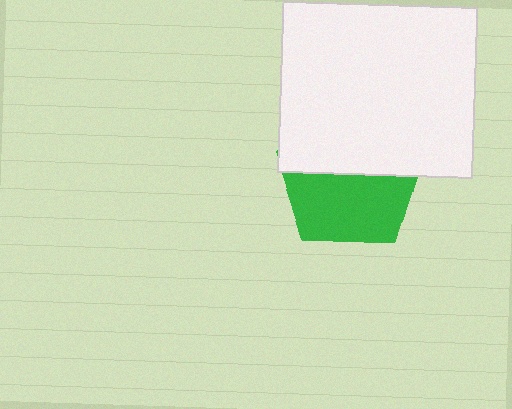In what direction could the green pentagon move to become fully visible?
The green pentagon could move down. That would shift it out from behind the white rectangle entirely.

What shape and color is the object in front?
The object in front is a white rectangle.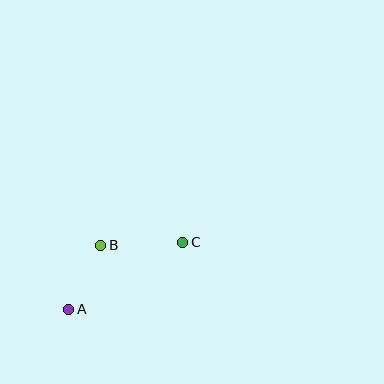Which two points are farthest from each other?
Points A and C are farthest from each other.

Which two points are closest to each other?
Points A and B are closest to each other.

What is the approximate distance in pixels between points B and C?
The distance between B and C is approximately 82 pixels.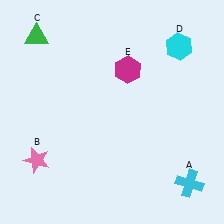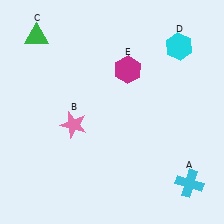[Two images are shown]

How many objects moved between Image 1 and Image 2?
1 object moved between the two images.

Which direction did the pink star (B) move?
The pink star (B) moved right.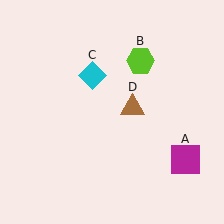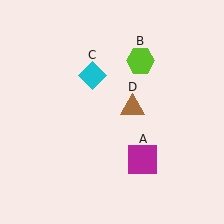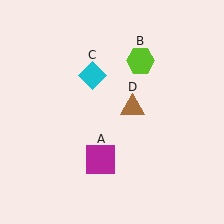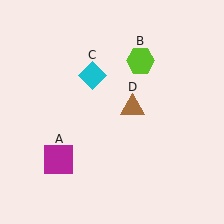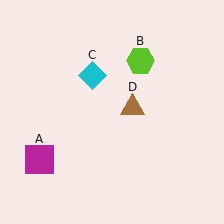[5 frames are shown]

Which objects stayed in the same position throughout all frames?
Lime hexagon (object B) and cyan diamond (object C) and brown triangle (object D) remained stationary.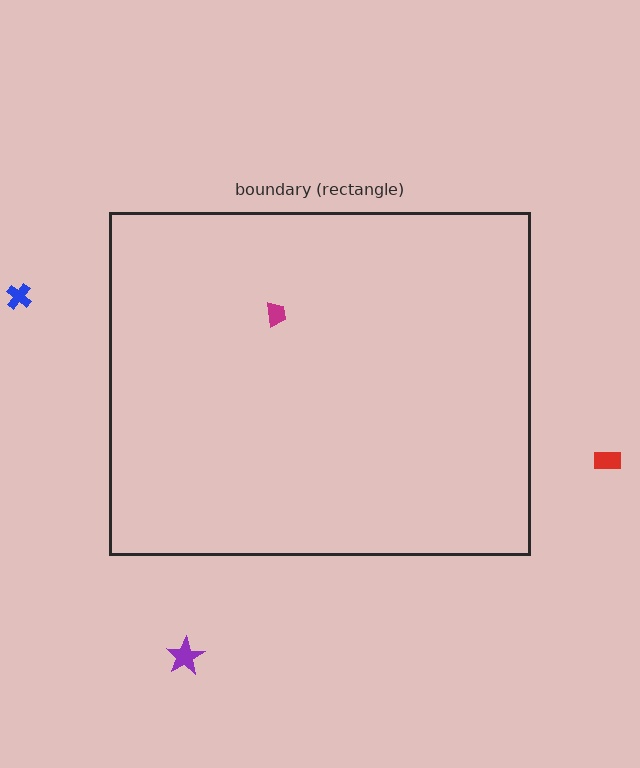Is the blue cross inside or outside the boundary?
Outside.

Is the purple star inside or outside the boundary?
Outside.